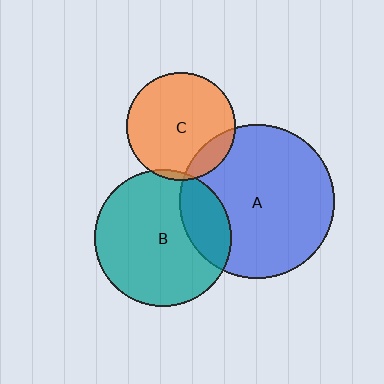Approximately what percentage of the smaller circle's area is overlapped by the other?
Approximately 15%.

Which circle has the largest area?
Circle A (blue).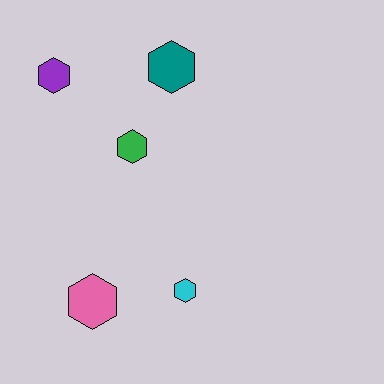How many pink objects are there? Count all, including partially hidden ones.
There is 1 pink object.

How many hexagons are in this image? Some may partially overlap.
There are 5 hexagons.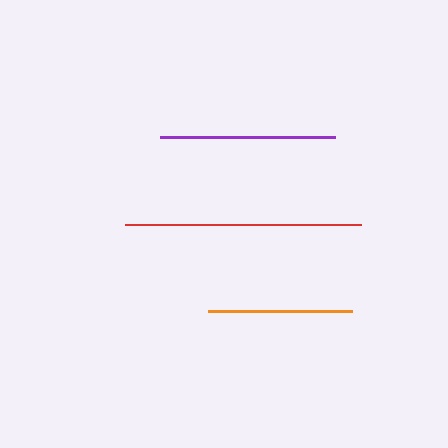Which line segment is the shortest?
The orange line is the shortest at approximately 144 pixels.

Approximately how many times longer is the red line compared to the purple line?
The red line is approximately 1.3 times the length of the purple line.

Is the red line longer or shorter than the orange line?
The red line is longer than the orange line.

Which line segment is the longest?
The red line is the longest at approximately 236 pixels.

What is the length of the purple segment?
The purple segment is approximately 176 pixels long.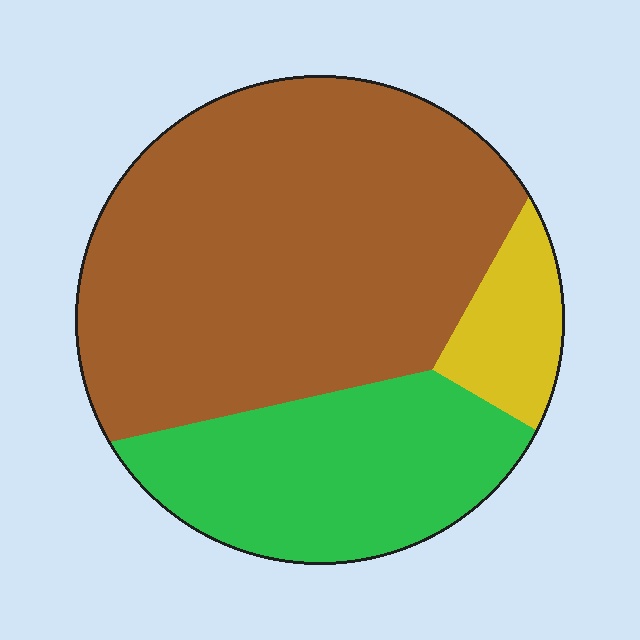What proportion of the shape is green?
Green takes up about one quarter (1/4) of the shape.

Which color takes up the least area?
Yellow, at roughly 10%.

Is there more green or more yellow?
Green.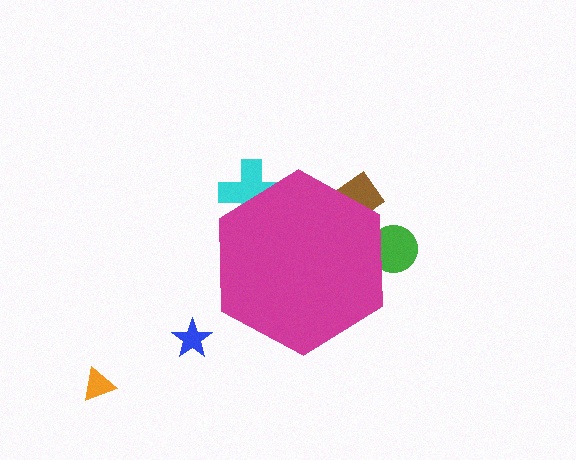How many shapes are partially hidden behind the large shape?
3 shapes are partially hidden.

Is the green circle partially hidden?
Yes, the green circle is partially hidden behind the magenta hexagon.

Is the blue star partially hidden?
No, the blue star is fully visible.